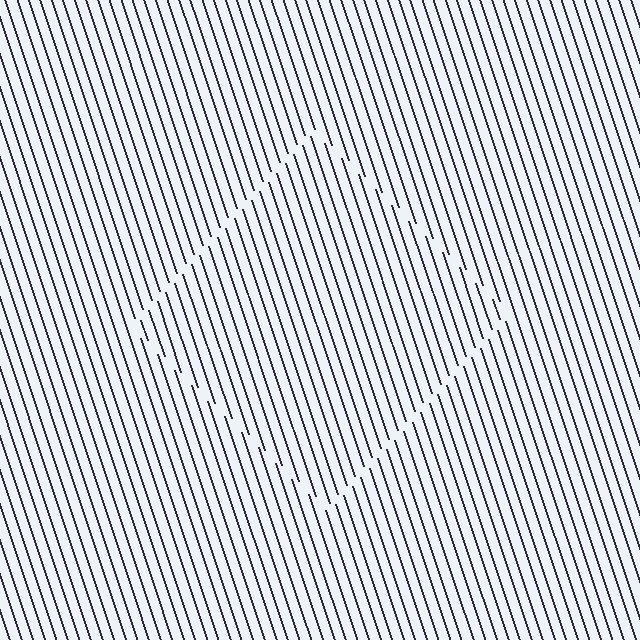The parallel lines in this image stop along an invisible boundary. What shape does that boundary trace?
An illusory square. The interior of the shape contains the same grating, shifted by half a period — the contour is defined by the phase discontinuity where line-ends from the inner and outer gratings abut.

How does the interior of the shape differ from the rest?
The interior of the shape contains the same grating, shifted by half a period — the contour is defined by the phase discontinuity where line-ends from the inner and outer gratings abut.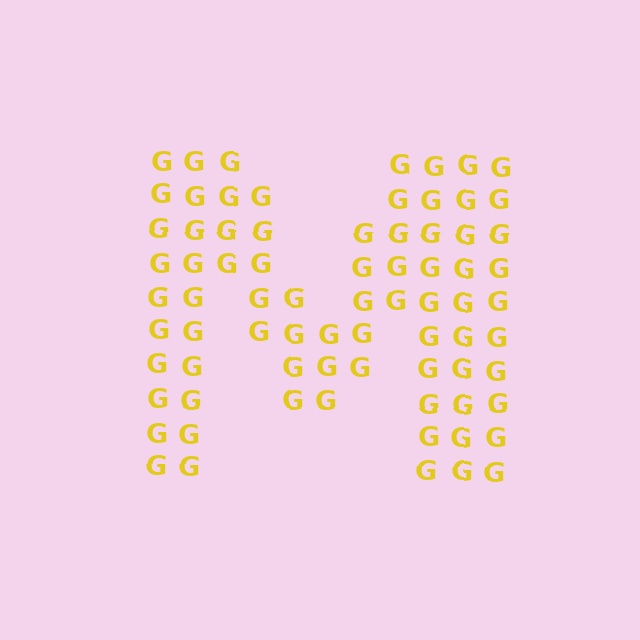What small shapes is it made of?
It is made of small letter G's.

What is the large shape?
The large shape is the letter M.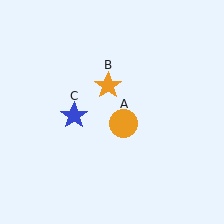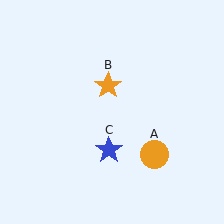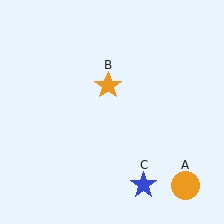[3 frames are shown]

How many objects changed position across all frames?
2 objects changed position: orange circle (object A), blue star (object C).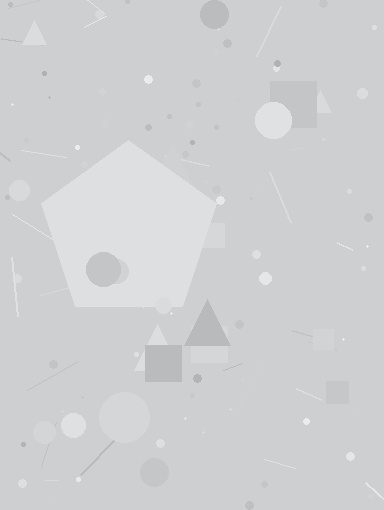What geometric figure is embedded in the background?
A pentagon is embedded in the background.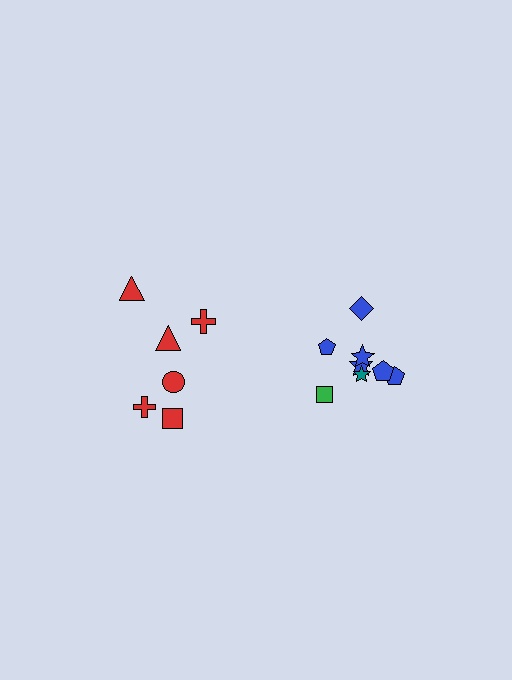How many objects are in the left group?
There are 6 objects.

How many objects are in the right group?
There are 8 objects.